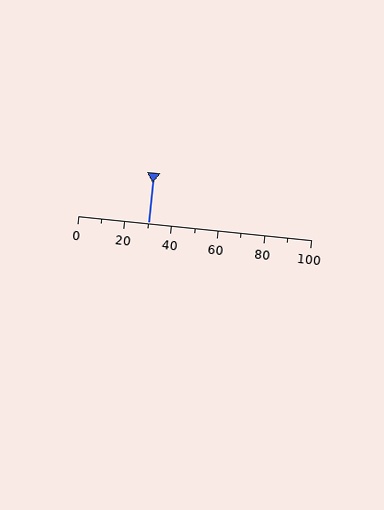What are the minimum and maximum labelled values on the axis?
The axis runs from 0 to 100.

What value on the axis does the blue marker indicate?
The marker indicates approximately 30.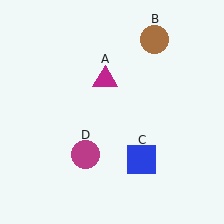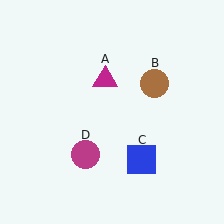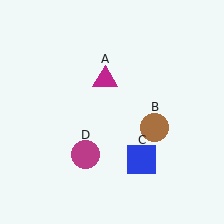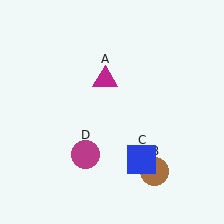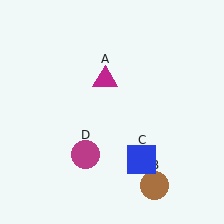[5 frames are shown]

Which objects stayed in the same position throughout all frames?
Magenta triangle (object A) and blue square (object C) and magenta circle (object D) remained stationary.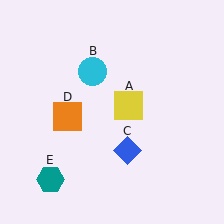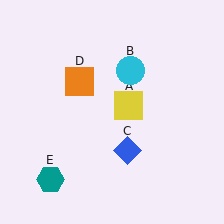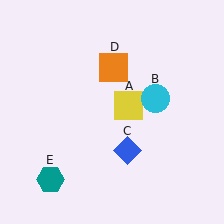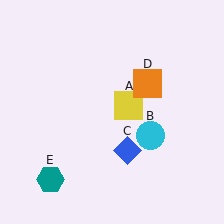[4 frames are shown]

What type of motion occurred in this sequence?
The cyan circle (object B), orange square (object D) rotated clockwise around the center of the scene.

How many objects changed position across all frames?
2 objects changed position: cyan circle (object B), orange square (object D).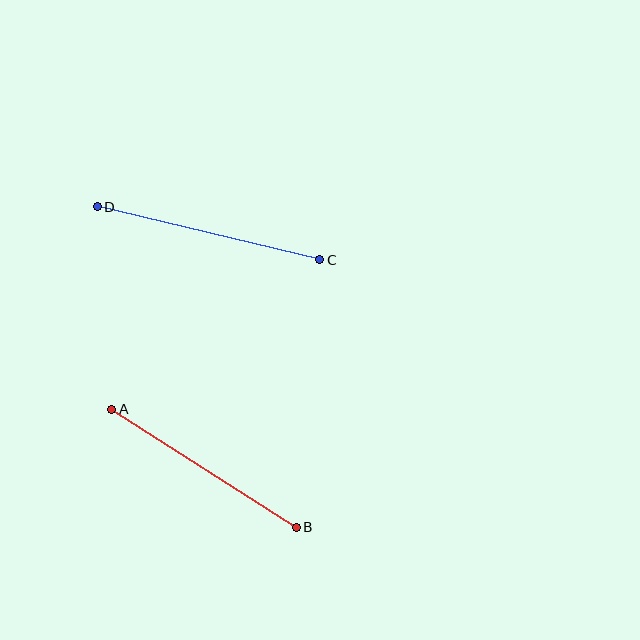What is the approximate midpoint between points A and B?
The midpoint is at approximately (204, 468) pixels.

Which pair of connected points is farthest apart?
Points C and D are farthest apart.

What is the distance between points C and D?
The distance is approximately 229 pixels.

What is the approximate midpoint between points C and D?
The midpoint is at approximately (209, 233) pixels.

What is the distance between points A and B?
The distance is approximately 219 pixels.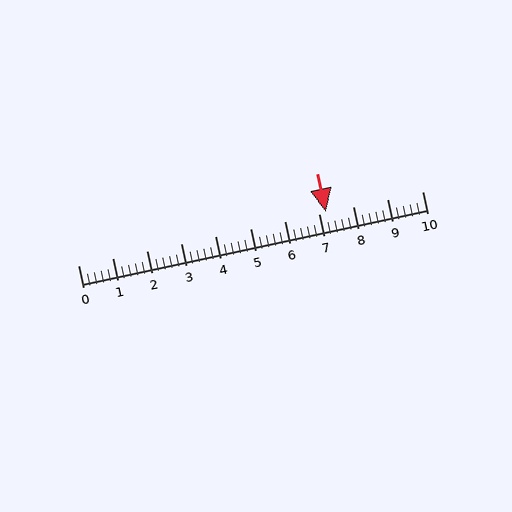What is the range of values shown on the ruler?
The ruler shows values from 0 to 10.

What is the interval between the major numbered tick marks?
The major tick marks are spaced 1 units apart.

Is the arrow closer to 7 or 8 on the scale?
The arrow is closer to 7.